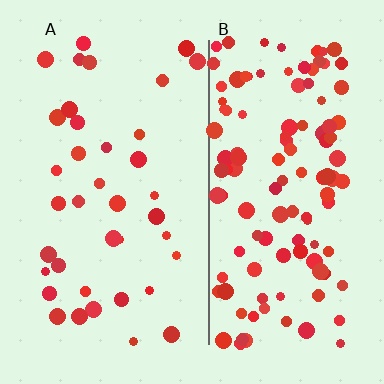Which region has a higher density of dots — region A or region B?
B (the right).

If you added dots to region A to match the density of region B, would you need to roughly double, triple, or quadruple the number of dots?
Approximately triple.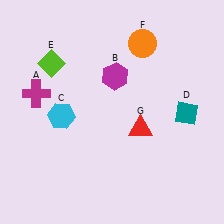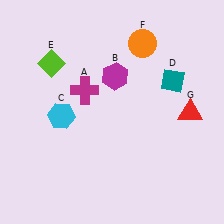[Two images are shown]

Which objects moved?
The objects that moved are: the magenta cross (A), the teal diamond (D), the red triangle (G).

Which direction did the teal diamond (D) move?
The teal diamond (D) moved up.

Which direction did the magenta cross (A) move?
The magenta cross (A) moved right.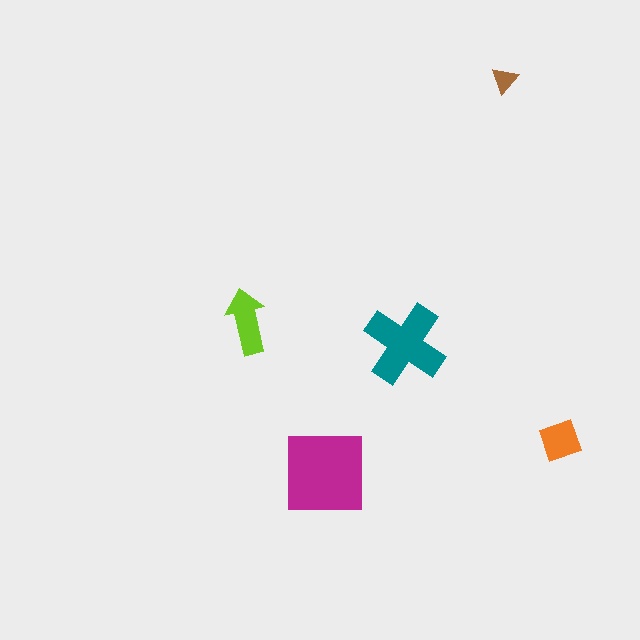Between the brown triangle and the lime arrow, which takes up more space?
The lime arrow.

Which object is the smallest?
The brown triangle.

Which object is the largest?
The magenta square.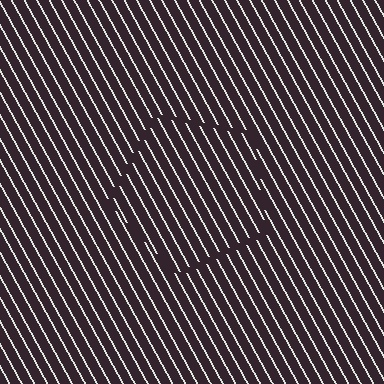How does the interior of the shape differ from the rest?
The interior of the shape contains the same grating, shifted by half a period — the contour is defined by the phase discontinuity where line-ends from the inner and outer gratings abut.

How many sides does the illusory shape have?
5 sides — the line-ends trace a pentagon.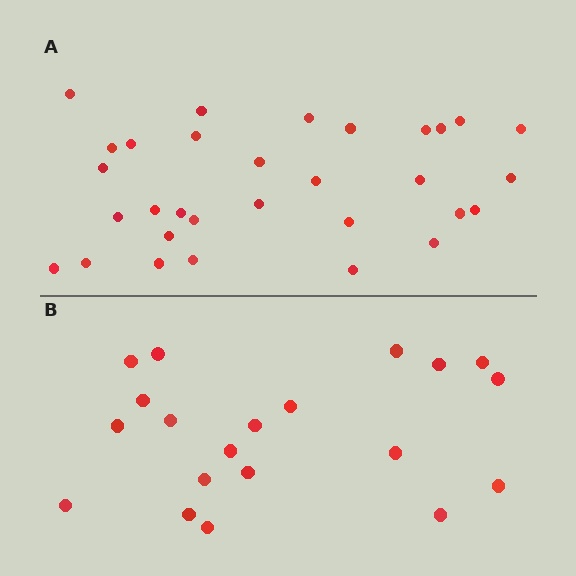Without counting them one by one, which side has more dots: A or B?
Region A (the top region) has more dots.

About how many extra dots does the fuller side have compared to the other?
Region A has roughly 12 or so more dots than region B.